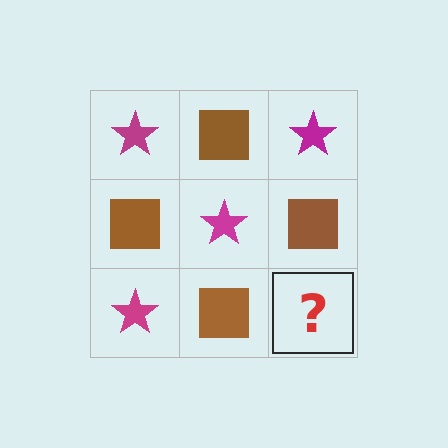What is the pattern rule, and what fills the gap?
The rule is that it alternates magenta star and brown square in a checkerboard pattern. The gap should be filled with a magenta star.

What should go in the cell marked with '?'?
The missing cell should contain a magenta star.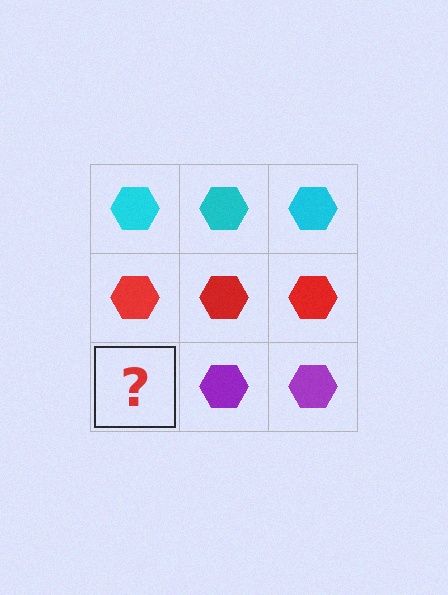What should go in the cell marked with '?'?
The missing cell should contain a purple hexagon.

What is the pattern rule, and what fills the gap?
The rule is that each row has a consistent color. The gap should be filled with a purple hexagon.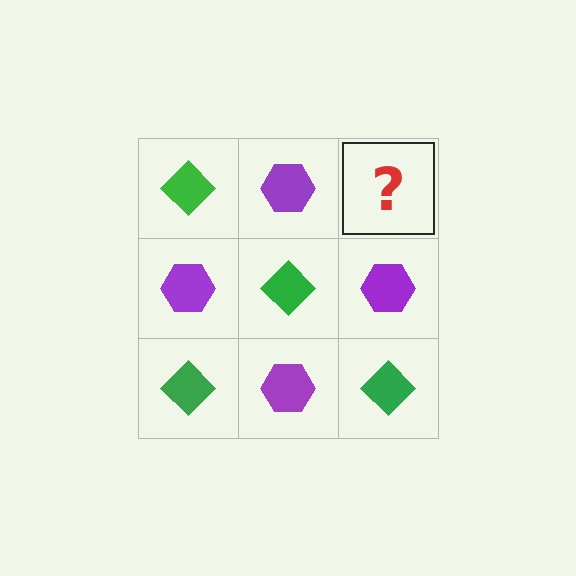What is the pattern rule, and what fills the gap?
The rule is that it alternates green diamond and purple hexagon in a checkerboard pattern. The gap should be filled with a green diamond.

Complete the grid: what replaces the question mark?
The question mark should be replaced with a green diamond.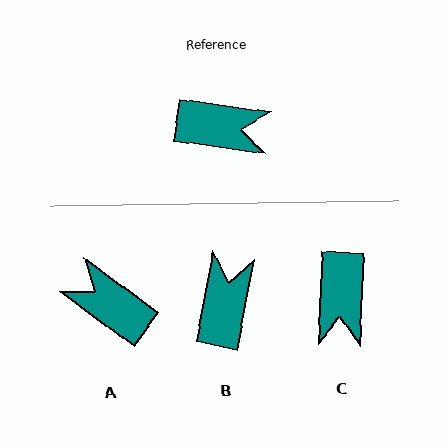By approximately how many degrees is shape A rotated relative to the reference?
Approximately 151 degrees counter-clockwise.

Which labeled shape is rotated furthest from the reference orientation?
A, about 151 degrees away.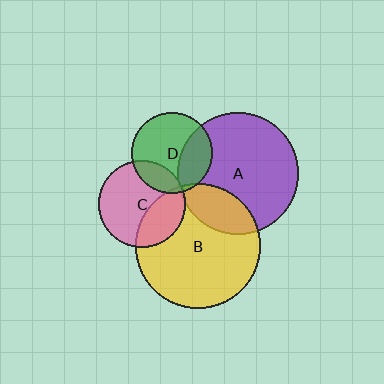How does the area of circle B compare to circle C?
Approximately 2.0 times.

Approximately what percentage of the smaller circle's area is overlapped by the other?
Approximately 20%.